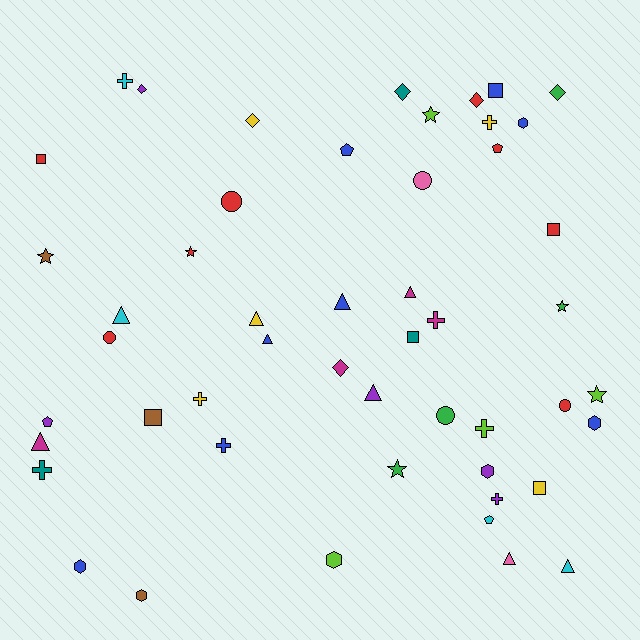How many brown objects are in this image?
There are 3 brown objects.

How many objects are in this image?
There are 50 objects.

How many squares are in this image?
There are 6 squares.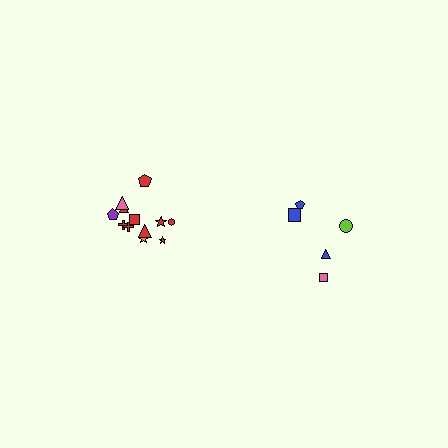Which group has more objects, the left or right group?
The left group.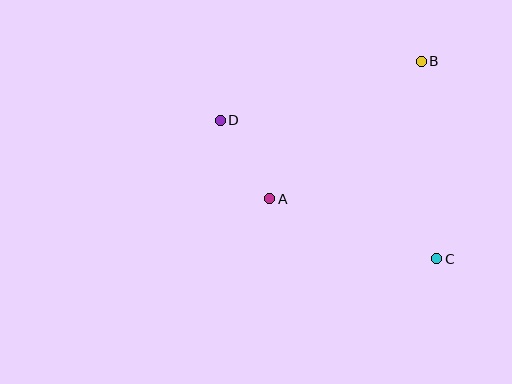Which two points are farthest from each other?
Points C and D are farthest from each other.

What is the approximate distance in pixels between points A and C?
The distance between A and C is approximately 178 pixels.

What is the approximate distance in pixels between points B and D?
The distance between B and D is approximately 209 pixels.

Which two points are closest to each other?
Points A and D are closest to each other.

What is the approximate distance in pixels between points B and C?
The distance between B and C is approximately 199 pixels.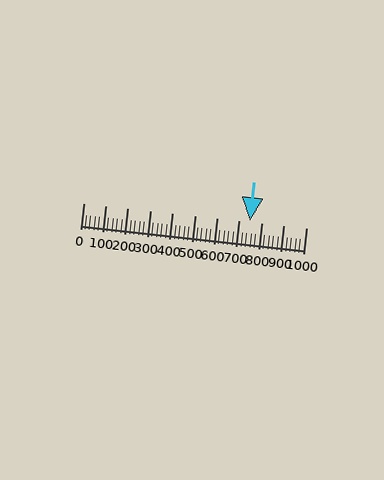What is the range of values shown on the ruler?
The ruler shows values from 0 to 1000.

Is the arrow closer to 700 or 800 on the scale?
The arrow is closer to 700.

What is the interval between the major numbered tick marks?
The major tick marks are spaced 100 units apart.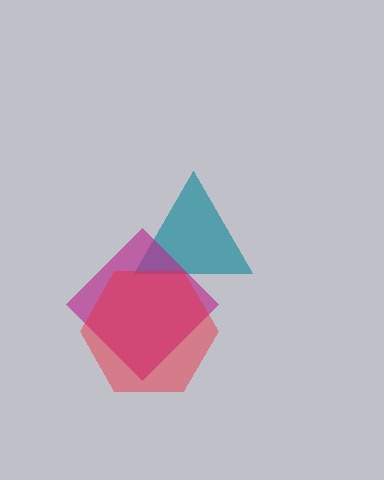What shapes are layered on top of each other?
The layered shapes are: a teal triangle, a magenta diamond, a red hexagon.